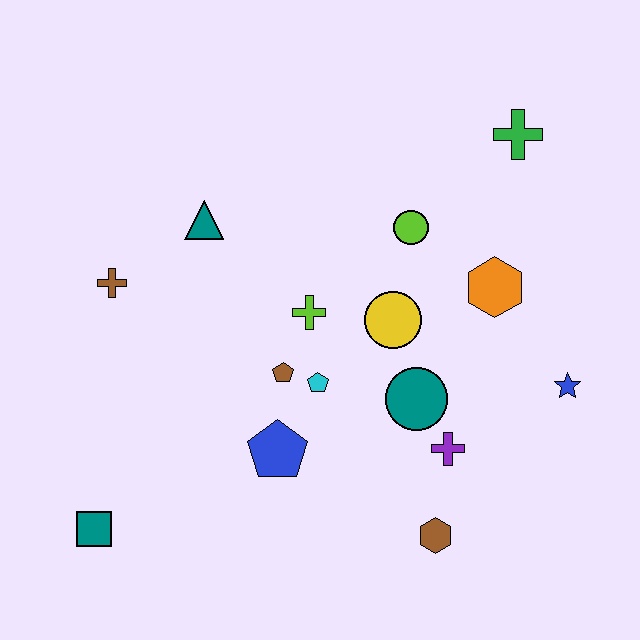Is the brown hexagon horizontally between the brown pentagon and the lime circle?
No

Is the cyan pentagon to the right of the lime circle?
No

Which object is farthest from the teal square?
The green cross is farthest from the teal square.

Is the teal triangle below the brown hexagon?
No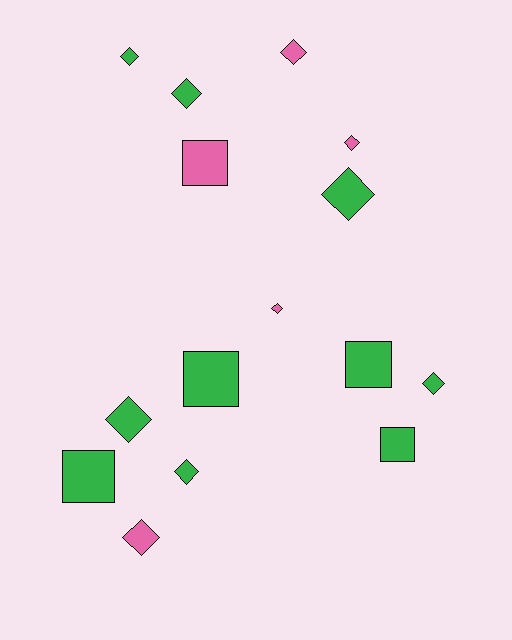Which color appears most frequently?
Green, with 10 objects.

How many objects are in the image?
There are 15 objects.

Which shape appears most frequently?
Diamond, with 10 objects.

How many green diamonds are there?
There are 6 green diamonds.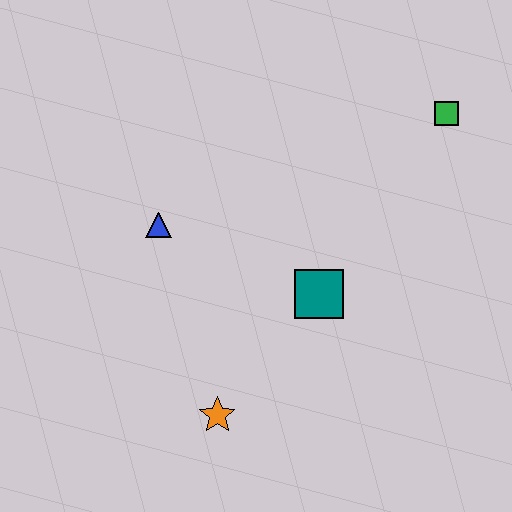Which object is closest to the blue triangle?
The teal square is closest to the blue triangle.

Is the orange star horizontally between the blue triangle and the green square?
Yes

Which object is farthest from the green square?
The orange star is farthest from the green square.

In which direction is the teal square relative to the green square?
The teal square is below the green square.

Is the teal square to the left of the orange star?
No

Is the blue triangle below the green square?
Yes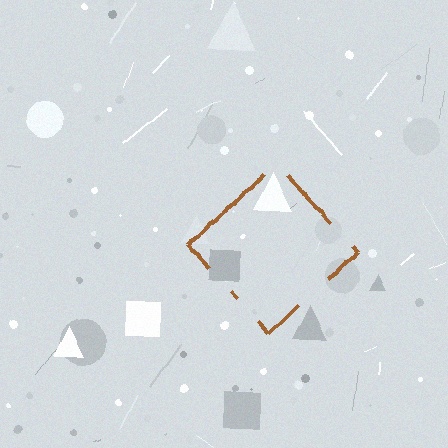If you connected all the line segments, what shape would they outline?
They would outline a diamond.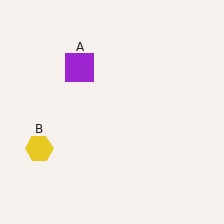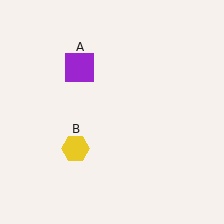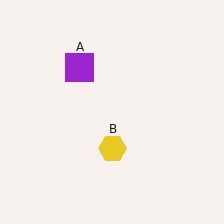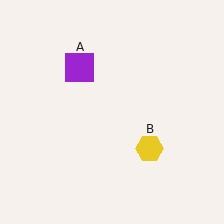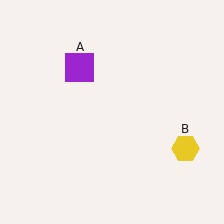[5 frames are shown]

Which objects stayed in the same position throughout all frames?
Purple square (object A) remained stationary.